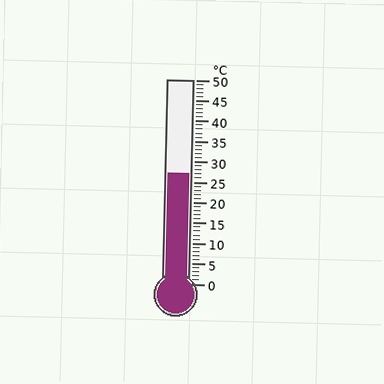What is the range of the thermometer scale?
The thermometer scale ranges from 0°C to 50°C.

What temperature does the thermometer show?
The thermometer shows approximately 27°C.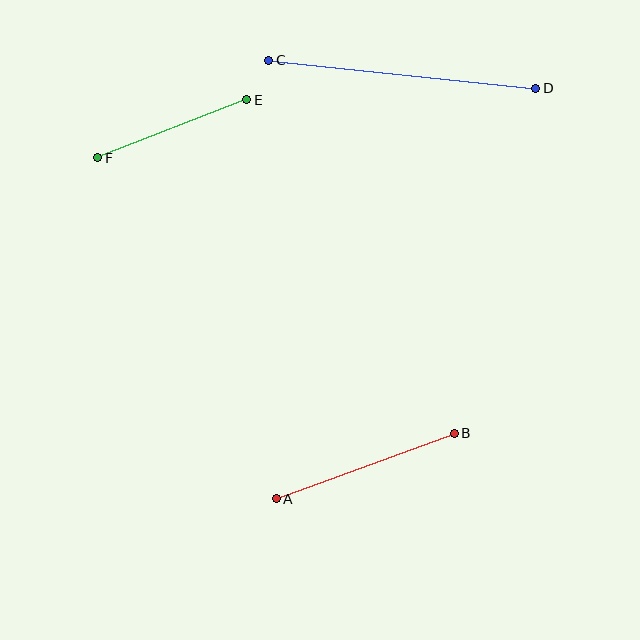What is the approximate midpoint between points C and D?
The midpoint is at approximately (402, 74) pixels.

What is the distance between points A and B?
The distance is approximately 190 pixels.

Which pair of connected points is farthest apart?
Points C and D are farthest apart.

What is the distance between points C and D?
The distance is approximately 269 pixels.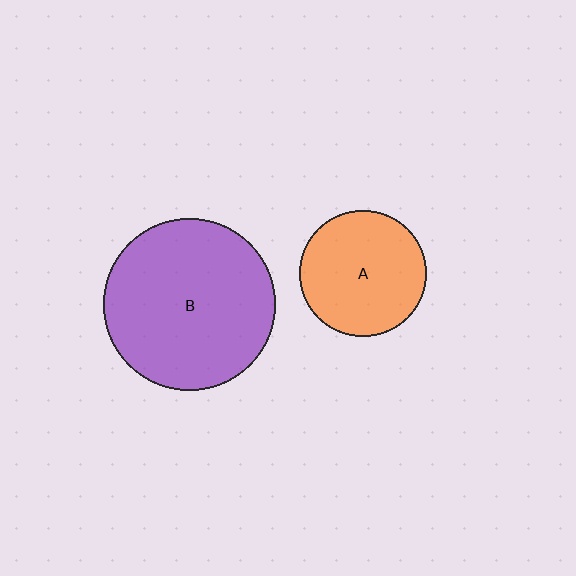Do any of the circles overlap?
No, none of the circles overlap.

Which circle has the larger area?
Circle B (purple).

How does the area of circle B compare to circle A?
Approximately 1.8 times.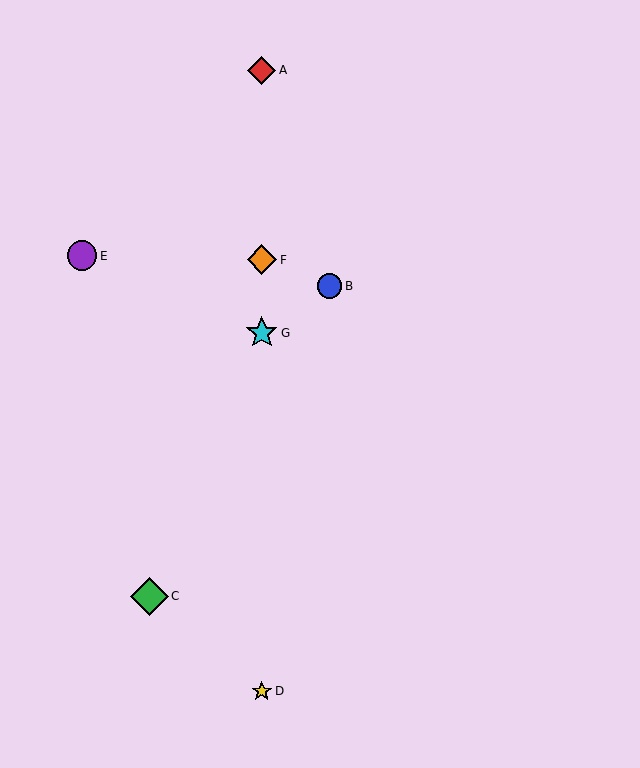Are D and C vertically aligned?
No, D is at x≈262 and C is at x≈150.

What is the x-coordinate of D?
Object D is at x≈262.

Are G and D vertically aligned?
Yes, both are at x≈262.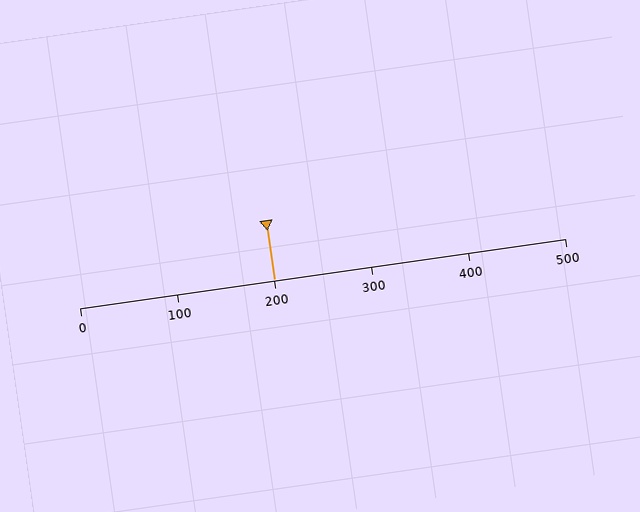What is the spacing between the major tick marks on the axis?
The major ticks are spaced 100 apart.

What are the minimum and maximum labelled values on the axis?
The axis runs from 0 to 500.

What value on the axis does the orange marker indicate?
The marker indicates approximately 200.